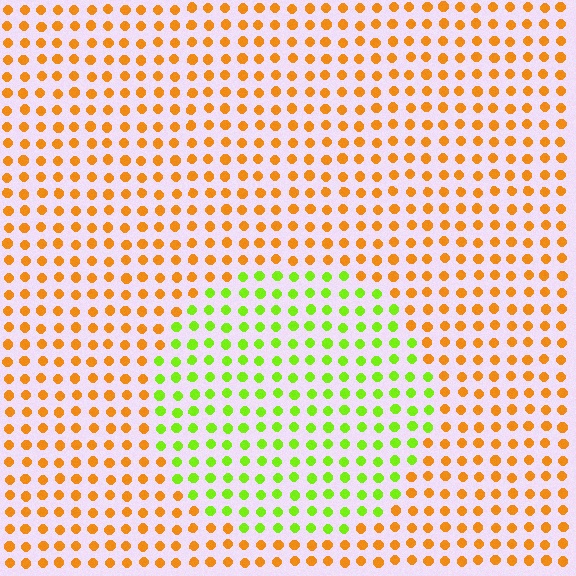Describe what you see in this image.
The image is filled with small orange elements in a uniform arrangement. A circle-shaped region is visible where the elements are tinted to a slightly different hue, forming a subtle color boundary.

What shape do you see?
I see a circle.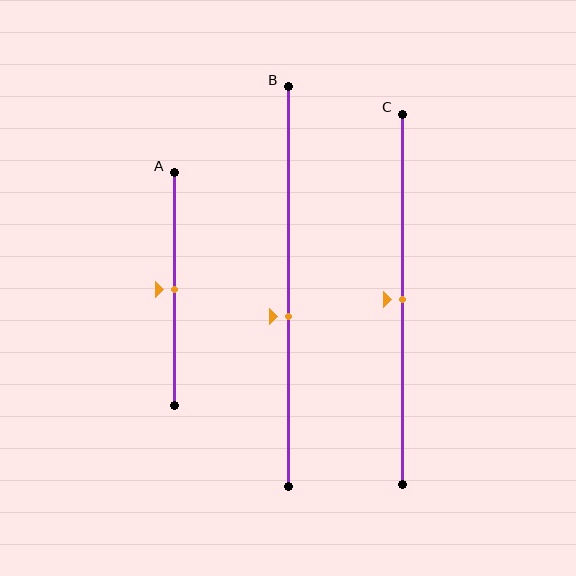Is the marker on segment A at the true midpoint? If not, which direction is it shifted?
Yes, the marker on segment A is at the true midpoint.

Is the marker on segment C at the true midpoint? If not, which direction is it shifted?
Yes, the marker on segment C is at the true midpoint.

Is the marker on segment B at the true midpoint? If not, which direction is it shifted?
No, the marker on segment B is shifted downward by about 7% of the segment length.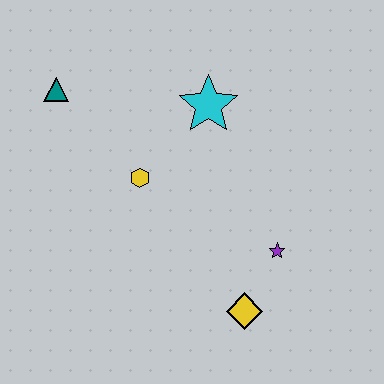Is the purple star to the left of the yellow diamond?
No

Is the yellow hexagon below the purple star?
No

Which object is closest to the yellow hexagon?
The cyan star is closest to the yellow hexagon.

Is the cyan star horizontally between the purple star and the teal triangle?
Yes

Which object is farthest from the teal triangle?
The yellow diamond is farthest from the teal triangle.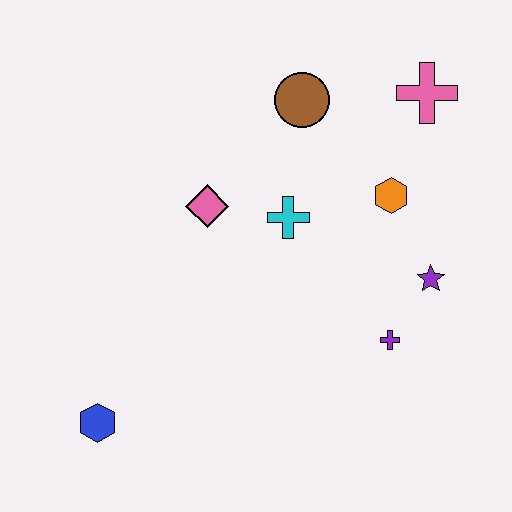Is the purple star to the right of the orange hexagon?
Yes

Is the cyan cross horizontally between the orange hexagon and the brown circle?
No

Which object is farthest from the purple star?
The blue hexagon is farthest from the purple star.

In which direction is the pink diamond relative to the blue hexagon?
The pink diamond is above the blue hexagon.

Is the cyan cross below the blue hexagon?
No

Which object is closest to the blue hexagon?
The pink diamond is closest to the blue hexagon.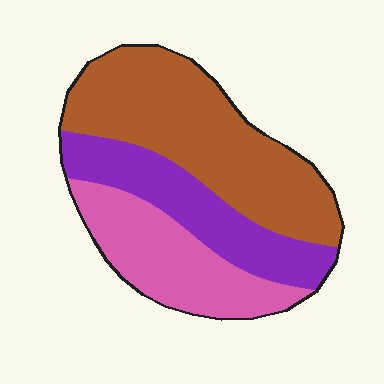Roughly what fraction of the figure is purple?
Purple covers around 25% of the figure.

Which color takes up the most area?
Brown, at roughly 45%.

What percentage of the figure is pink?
Pink covers around 25% of the figure.